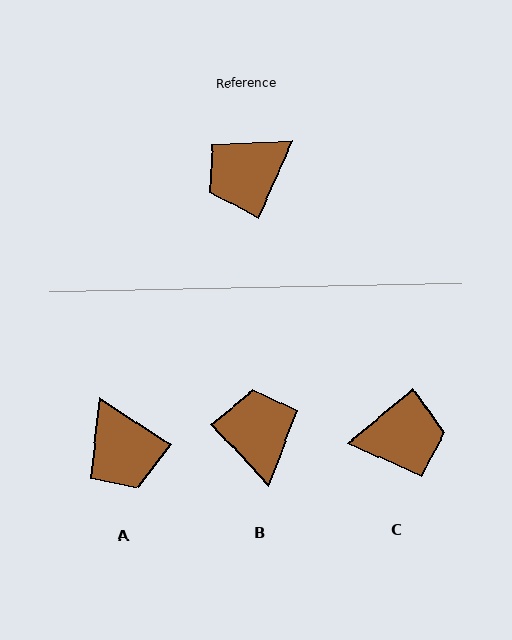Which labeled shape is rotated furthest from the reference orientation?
C, about 154 degrees away.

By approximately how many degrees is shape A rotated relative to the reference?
Approximately 82 degrees counter-clockwise.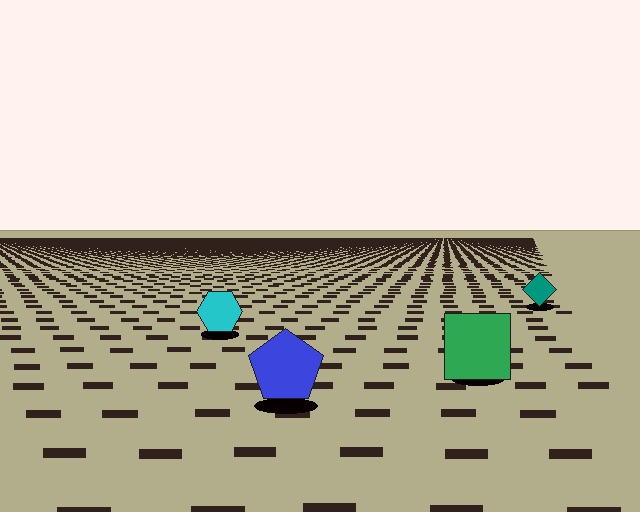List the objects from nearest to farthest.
From nearest to farthest: the blue pentagon, the green square, the cyan hexagon, the teal diamond.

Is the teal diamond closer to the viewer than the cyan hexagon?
No. The cyan hexagon is closer — you can tell from the texture gradient: the ground texture is coarser near it.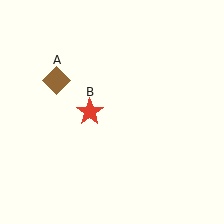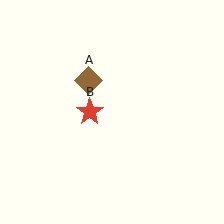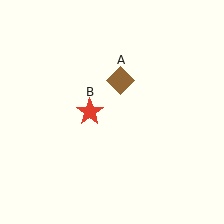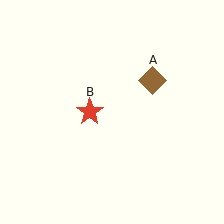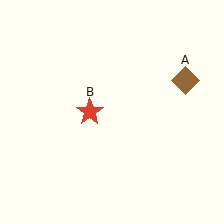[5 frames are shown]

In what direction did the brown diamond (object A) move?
The brown diamond (object A) moved right.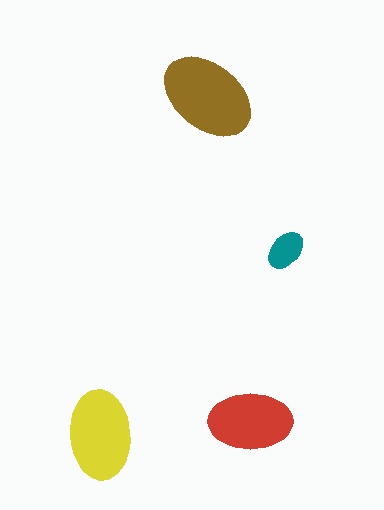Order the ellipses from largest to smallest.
the brown one, the yellow one, the red one, the teal one.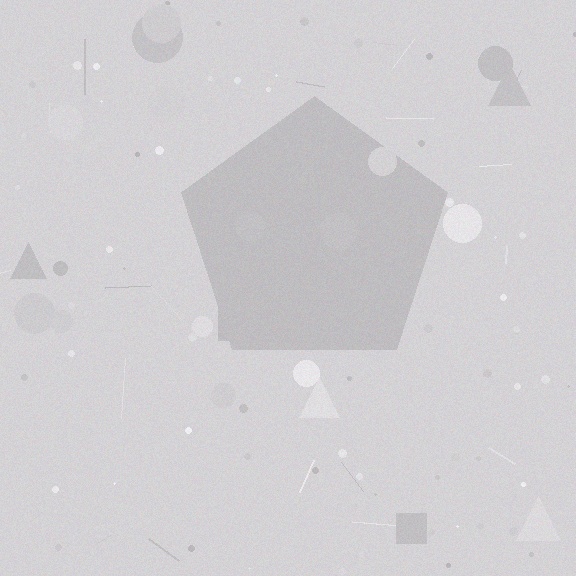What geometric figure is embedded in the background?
A pentagon is embedded in the background.